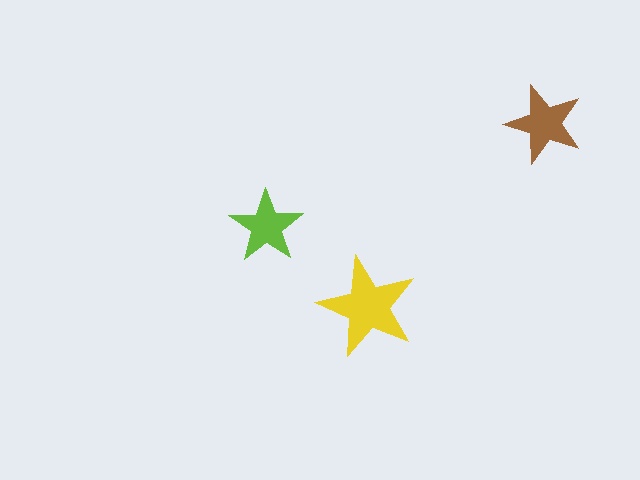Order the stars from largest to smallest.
the yellow one, the brown one, the lime one.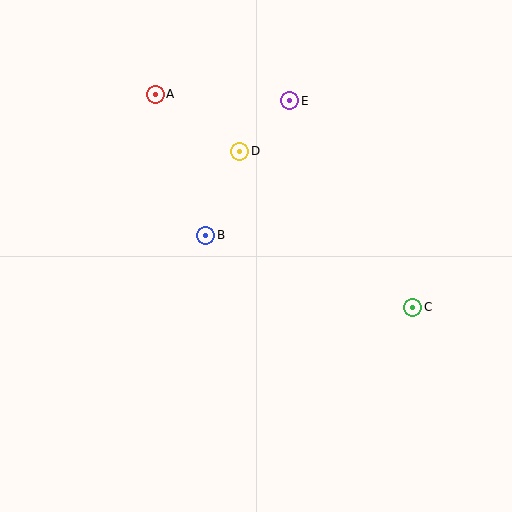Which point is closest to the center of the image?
Point B at (206, 235) is closest to the center.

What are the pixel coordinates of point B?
Point B is at (206, 235).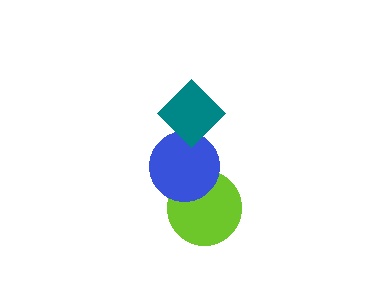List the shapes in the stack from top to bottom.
From top to bottom: the teal diamond, the blue circle, the lime circle.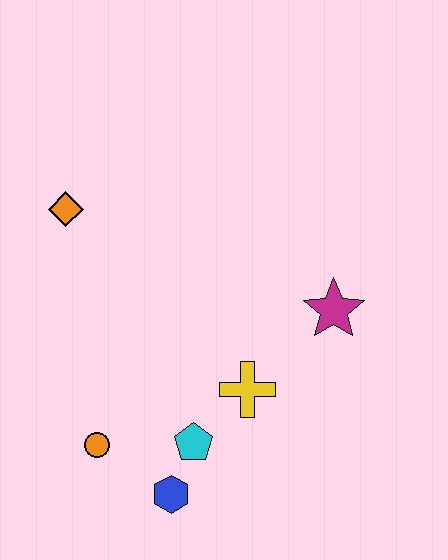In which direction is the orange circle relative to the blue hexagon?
The orange circle is to the left of the blue hexagon.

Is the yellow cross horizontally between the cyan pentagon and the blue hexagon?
No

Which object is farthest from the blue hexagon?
The orange diamond is farthest from the blue hexagon.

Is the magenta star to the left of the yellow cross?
No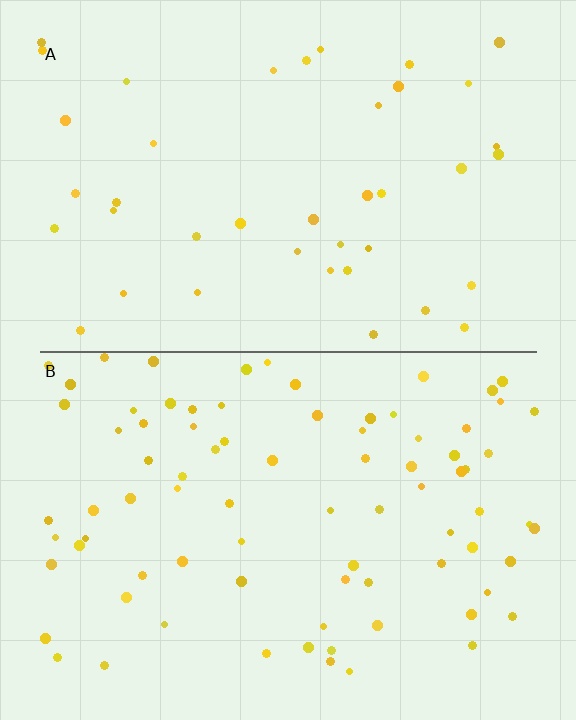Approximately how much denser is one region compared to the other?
Approximately 2.1× — region B over region A.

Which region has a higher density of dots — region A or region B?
B (the bottom).